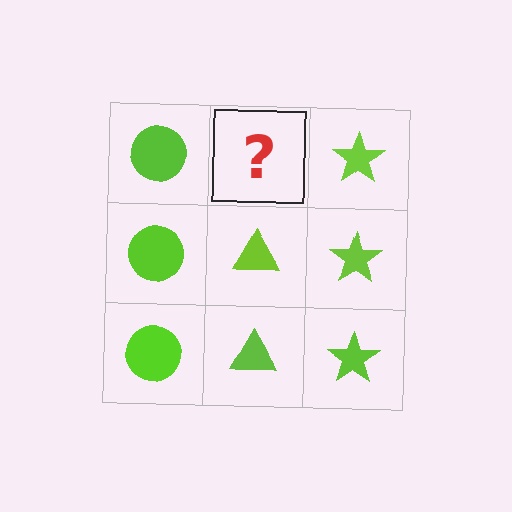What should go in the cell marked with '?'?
The missing cell should contain a lime triangle.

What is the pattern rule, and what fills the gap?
The rule is that each column has a consistent shape. The gap should be filled with a lime triangle.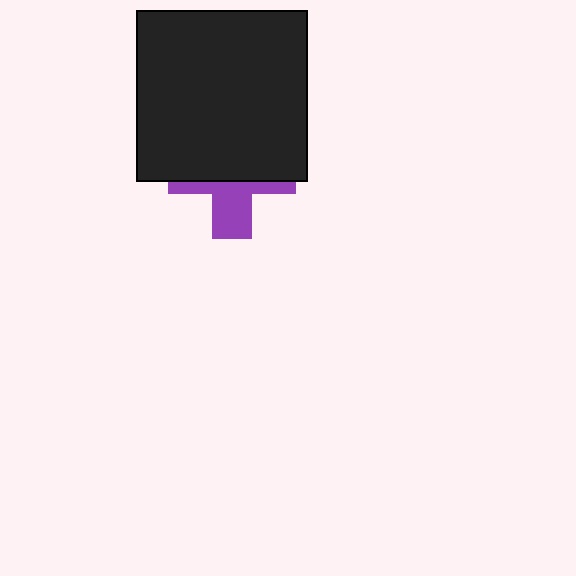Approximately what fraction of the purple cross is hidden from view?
Roughly 60% of the purple cross is hidden behind the black square.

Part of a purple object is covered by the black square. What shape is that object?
It is a cross.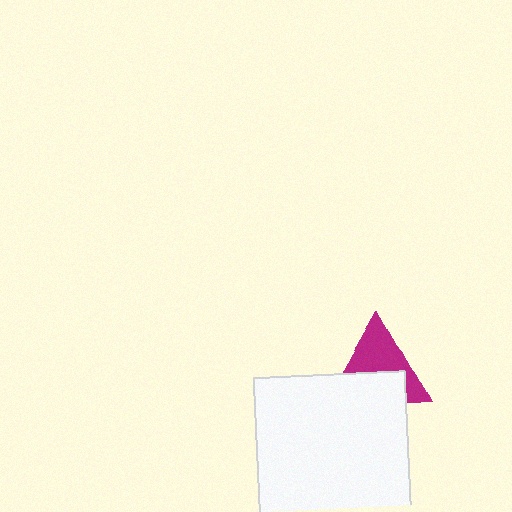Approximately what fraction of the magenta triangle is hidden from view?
Roughly 45% of the magenta triangle is hidden behind the white square.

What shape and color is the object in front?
The object in front is a white square.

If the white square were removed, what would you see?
You would see the complete magenta triangle.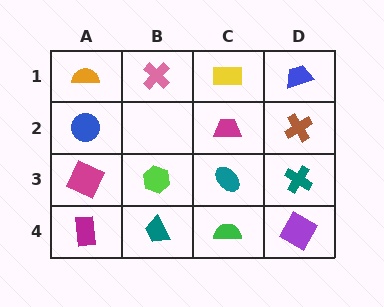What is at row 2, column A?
A blue circle.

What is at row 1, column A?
An orange semicircle.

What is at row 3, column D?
A teal cross.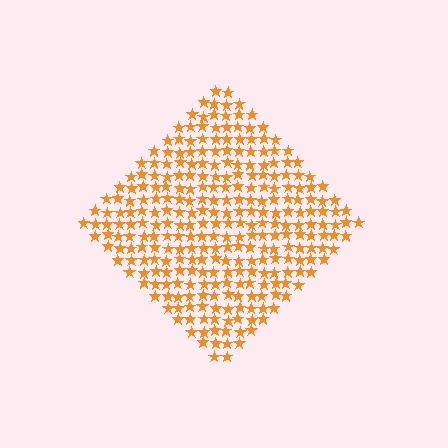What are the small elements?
The small elements are stars.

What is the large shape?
The large shape is a diamond.